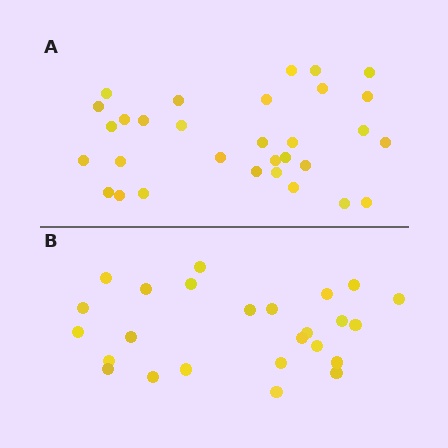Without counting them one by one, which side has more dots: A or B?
Region A (the top region) has more dots.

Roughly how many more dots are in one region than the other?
Region A has about 6 more dots than region B.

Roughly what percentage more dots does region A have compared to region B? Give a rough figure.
About 25% more.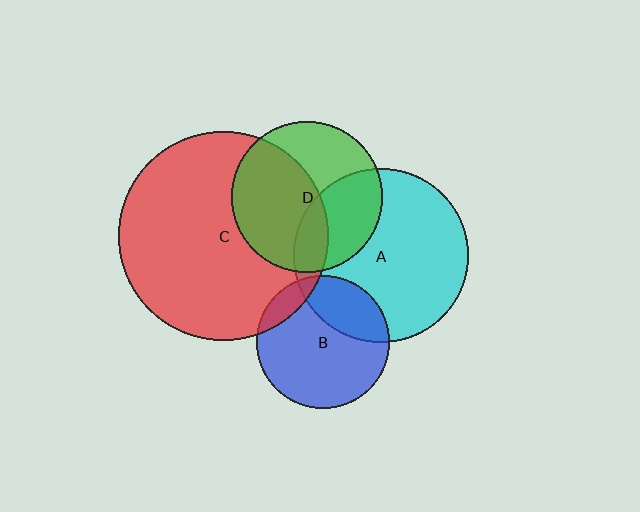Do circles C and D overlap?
Yes.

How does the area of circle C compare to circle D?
Approximately 1.9 times.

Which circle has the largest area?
Circle C (red).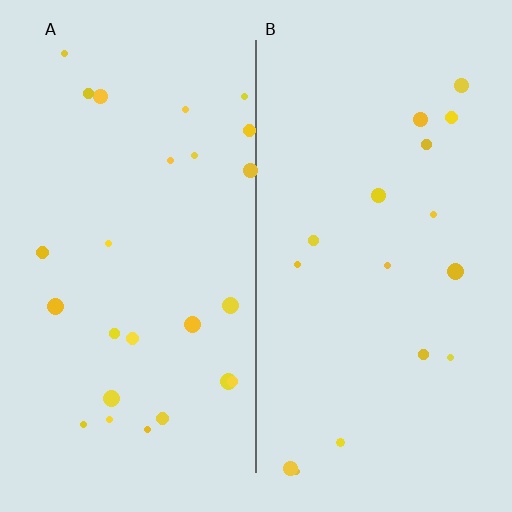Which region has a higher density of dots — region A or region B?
A (the left).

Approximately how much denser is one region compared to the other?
Approximately 1.5× — region A over region B.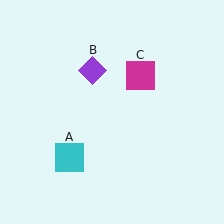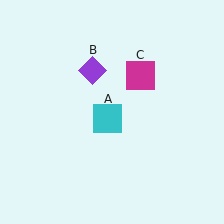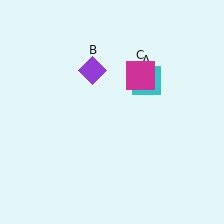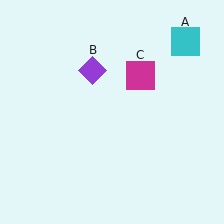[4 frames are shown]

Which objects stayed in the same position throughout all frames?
Purple diamond (object B) and magenta square (object C) remained stationary.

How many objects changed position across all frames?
1 object changed position: cyan square (object A).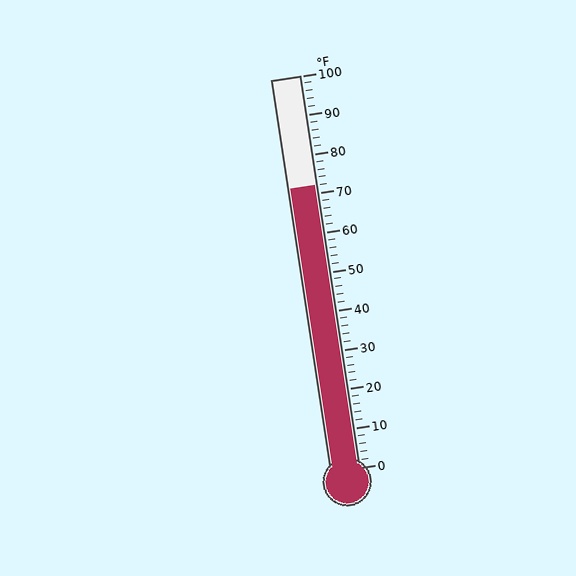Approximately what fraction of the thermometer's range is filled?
The thermometer is filled to approximately 70% of its range.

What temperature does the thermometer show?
The thermometer shows approximately 72°F.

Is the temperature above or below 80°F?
The temperature is below 80°F.